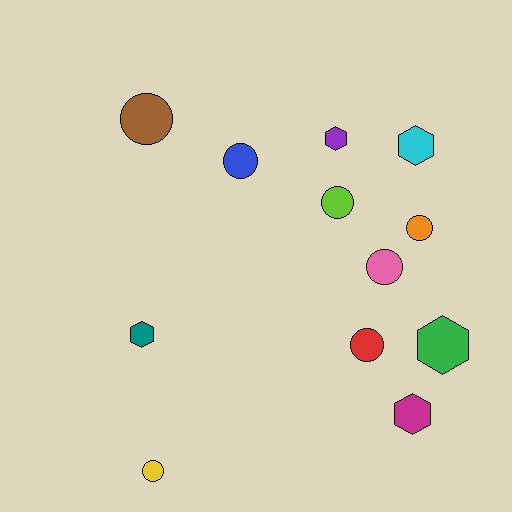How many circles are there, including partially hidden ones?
There are 7 circles.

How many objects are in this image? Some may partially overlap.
There are 12 objects.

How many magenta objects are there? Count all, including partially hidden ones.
There is 1 magenta object.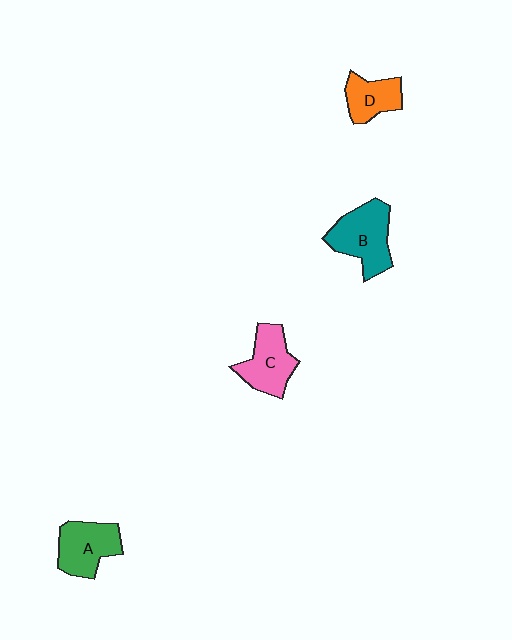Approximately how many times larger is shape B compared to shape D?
Approximately 1.6 times.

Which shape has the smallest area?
Shape D (orange).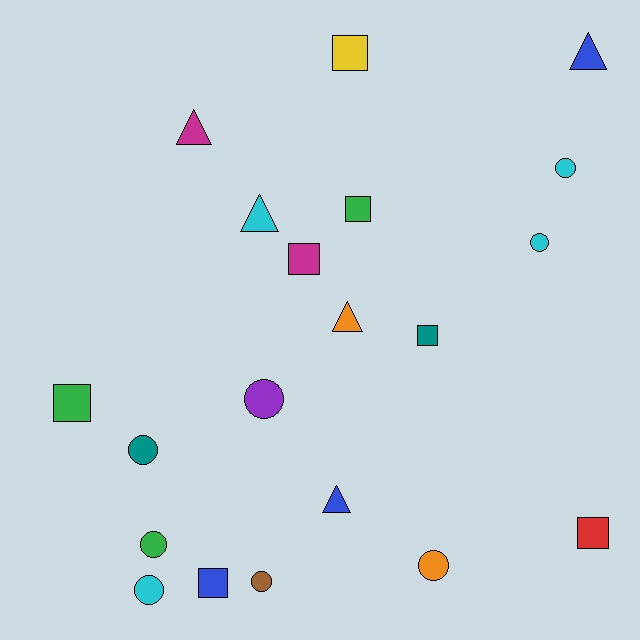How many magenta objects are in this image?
There are 2 magenta objects.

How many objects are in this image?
There are 20 objects.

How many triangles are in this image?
There are 5 triangles.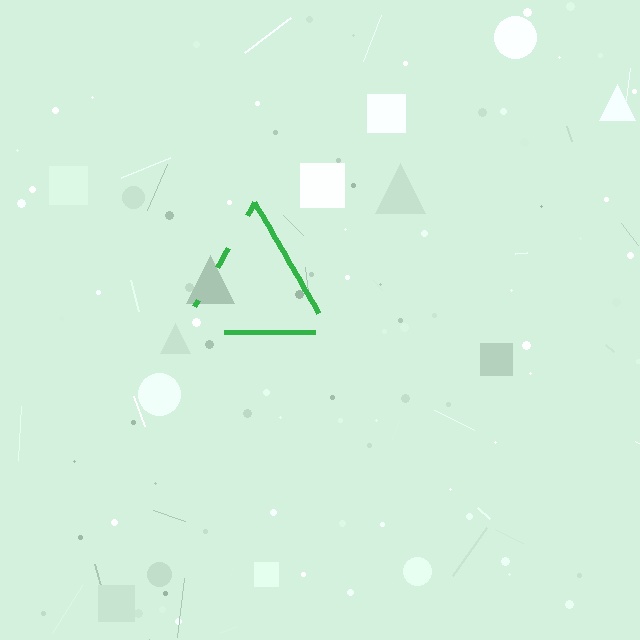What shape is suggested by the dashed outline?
The dashed outline suggests a triangle.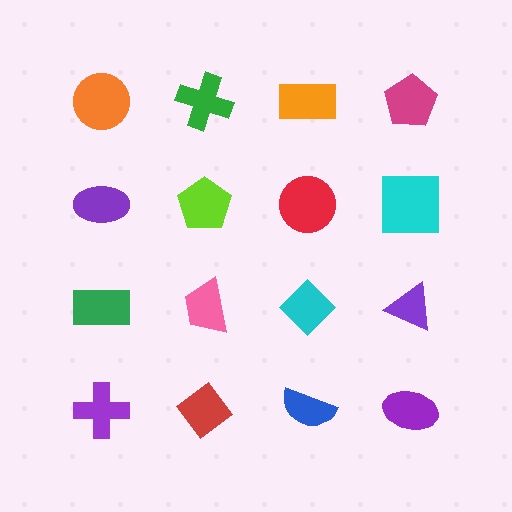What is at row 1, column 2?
A green cross.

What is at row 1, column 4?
A magenta pentagon.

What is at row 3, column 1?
A green rectangle.